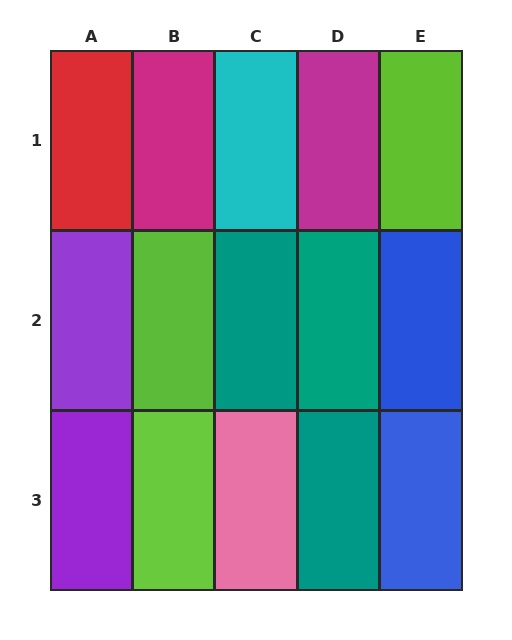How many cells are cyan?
1 cell is cyan.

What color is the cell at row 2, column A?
Purple.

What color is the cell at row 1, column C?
Cyan.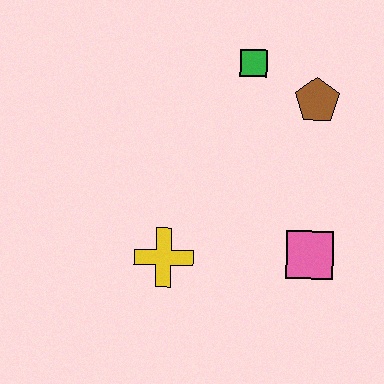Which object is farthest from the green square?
The yellow cross is farthest from the green square.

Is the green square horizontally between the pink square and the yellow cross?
Yes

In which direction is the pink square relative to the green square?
The pink square is below the green square.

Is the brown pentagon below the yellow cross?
No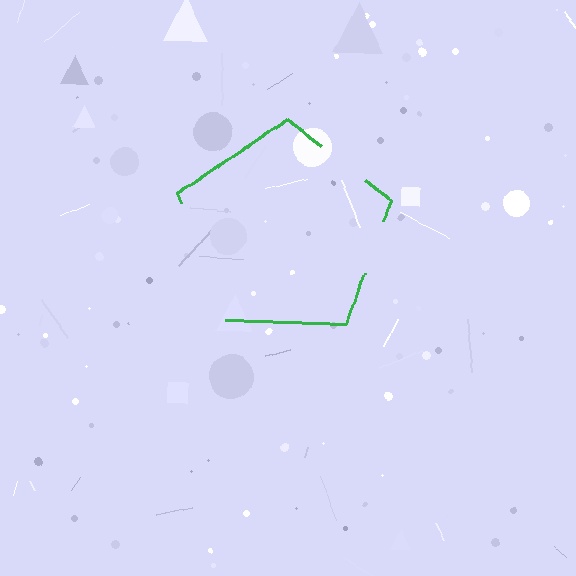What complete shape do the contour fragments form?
The contour fragments form a pentagon.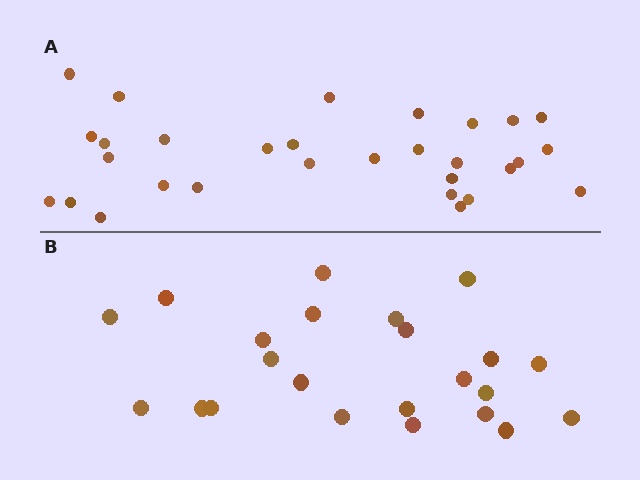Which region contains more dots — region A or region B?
Region A (the top region) has more dots.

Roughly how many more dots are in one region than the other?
Region A has roughly 8 or so more dots than region B.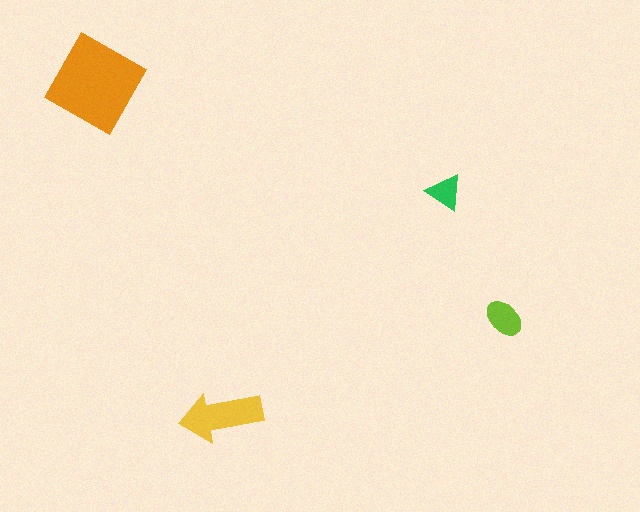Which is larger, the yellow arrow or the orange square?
The orange square.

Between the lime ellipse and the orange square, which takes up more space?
The orange square.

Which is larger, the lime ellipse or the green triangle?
The lime ellipse.